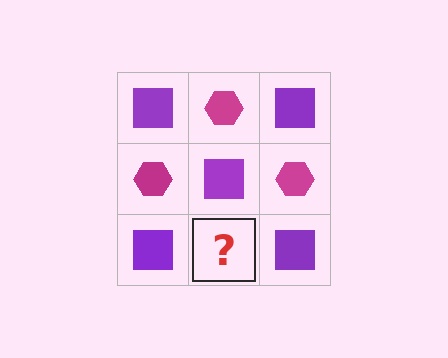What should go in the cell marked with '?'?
The missing cell should contain a magenta hexagon.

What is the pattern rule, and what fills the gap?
The rule is that it alternates purple square and magenta hexagon in a checkerboard pattern. The gap should be filled with a magenta hexagon.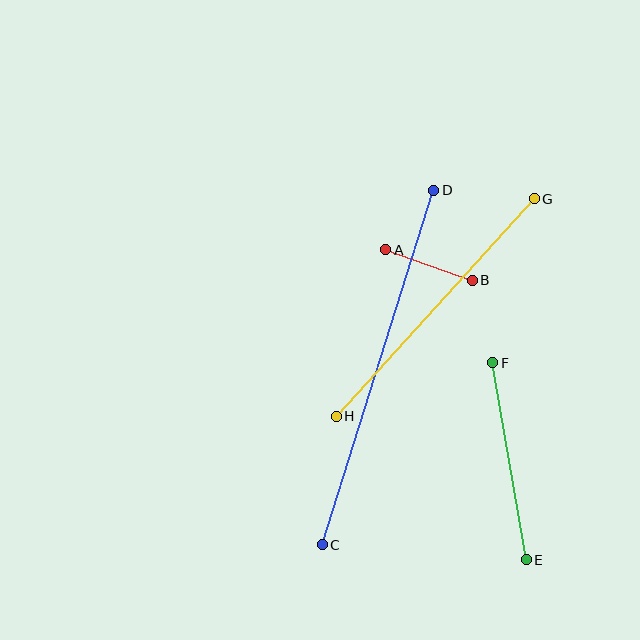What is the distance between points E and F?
The distance is approximately 200 pixels.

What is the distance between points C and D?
The distance is approximately 371 pixels.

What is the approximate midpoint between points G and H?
The midpoint is at approximately (435, 307) pixels.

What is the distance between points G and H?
The distance is approximately 294 pixels.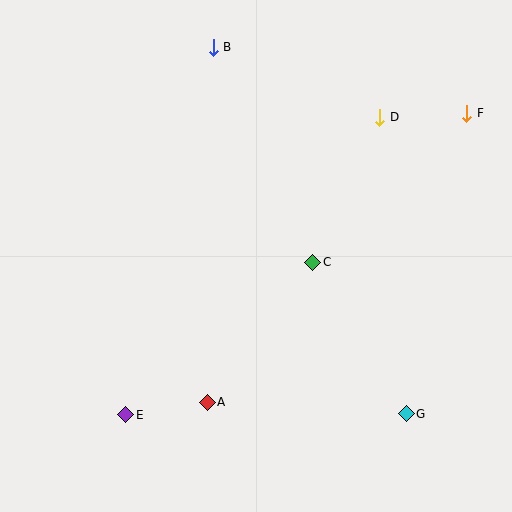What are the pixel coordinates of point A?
Point A is at (207, 402).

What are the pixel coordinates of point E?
Point E is at (125, 415).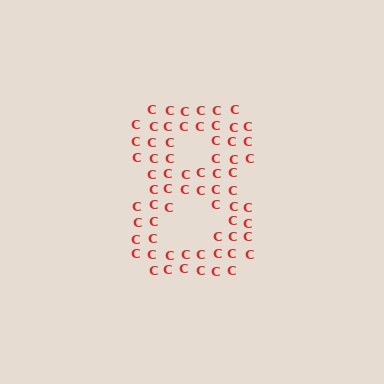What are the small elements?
The small elements are letter C's.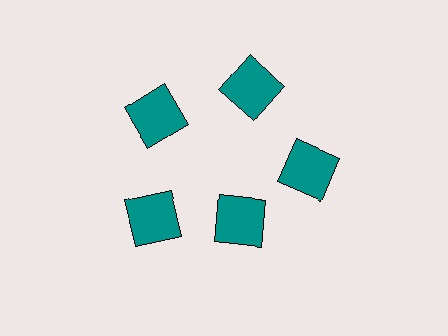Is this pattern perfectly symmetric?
No. The 5 teal squares are arranged in a ring, but one element near the 5 o'clock position is pulled inward toward the center, breaking the 5-fold rotational symmetry.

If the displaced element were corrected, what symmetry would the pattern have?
It would have 5-fold rotational symmetry — the pattern would map onto itself every 72 degrees.